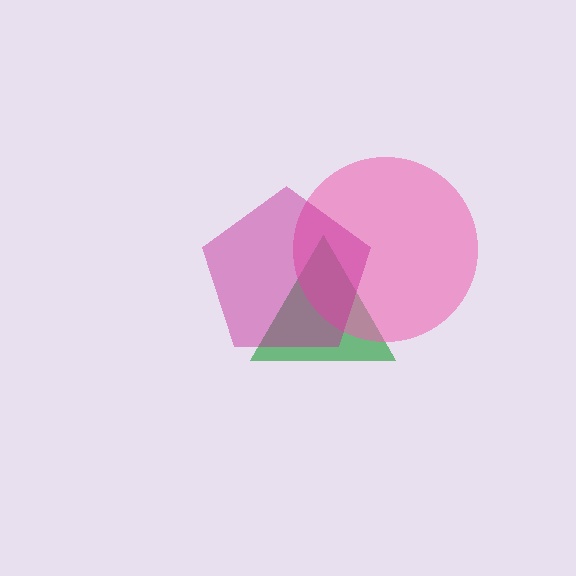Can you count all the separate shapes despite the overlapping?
Yes, there are 3 separate shapes.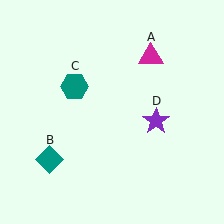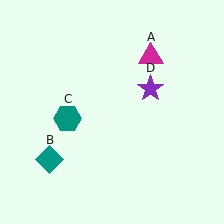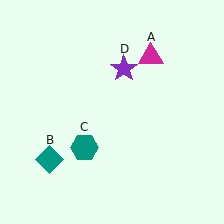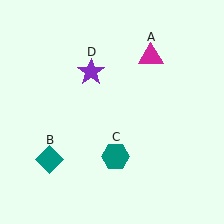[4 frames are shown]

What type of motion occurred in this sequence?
The teal hexagon (object C), purple star (object D) rotated counterclockwise around the center of the scene.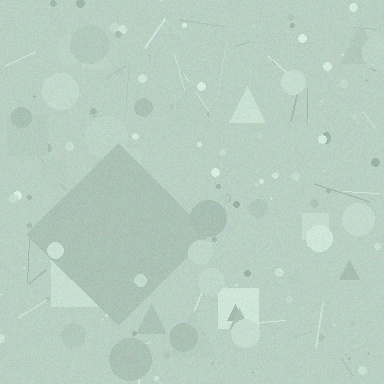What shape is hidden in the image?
A diamond is hidden in the image.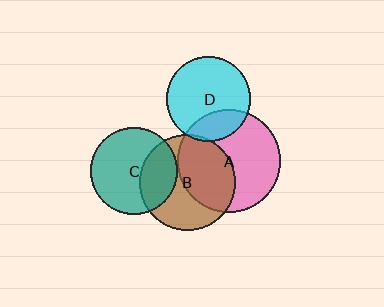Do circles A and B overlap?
Yes.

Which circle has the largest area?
Circle A (pink).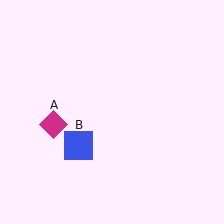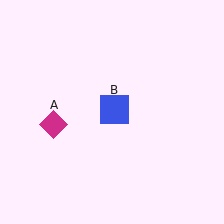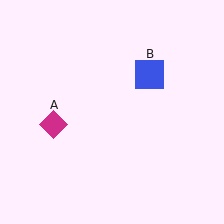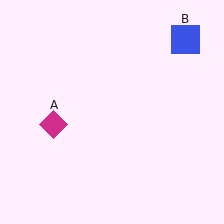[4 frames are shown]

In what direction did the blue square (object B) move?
The blue square (object B) moved up and to the right.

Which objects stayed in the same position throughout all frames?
Magenta diamond (object A) remained stationary.